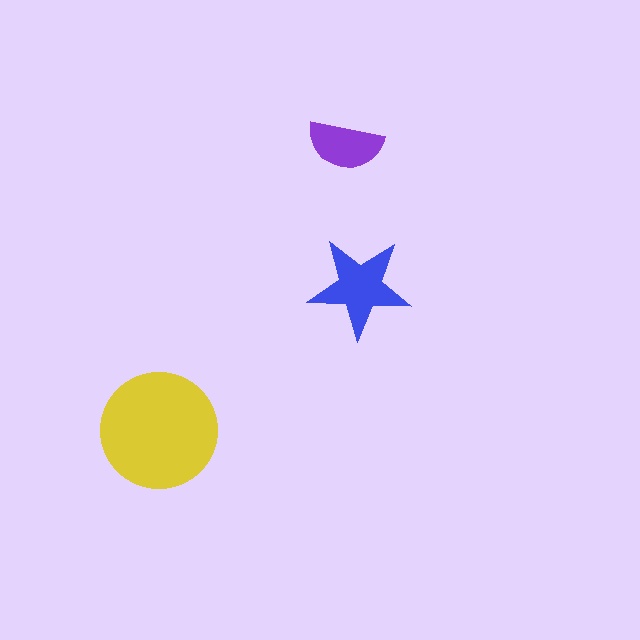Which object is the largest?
The yellow circle.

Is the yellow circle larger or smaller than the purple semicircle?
Larger.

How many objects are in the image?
There are 3 objects in the image.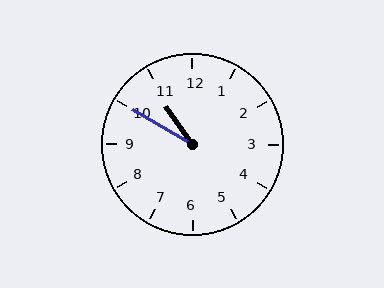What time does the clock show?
10:50.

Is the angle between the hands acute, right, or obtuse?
It is acute.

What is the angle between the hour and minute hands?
Approximately 25 degrees.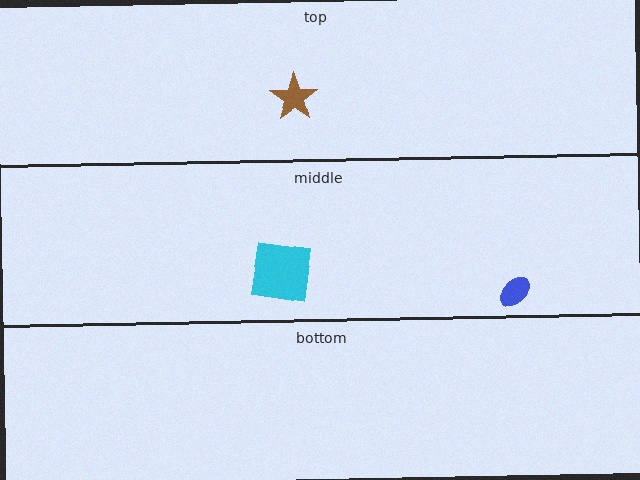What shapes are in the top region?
The brown star.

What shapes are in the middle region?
The blue ellipse, the cyan square.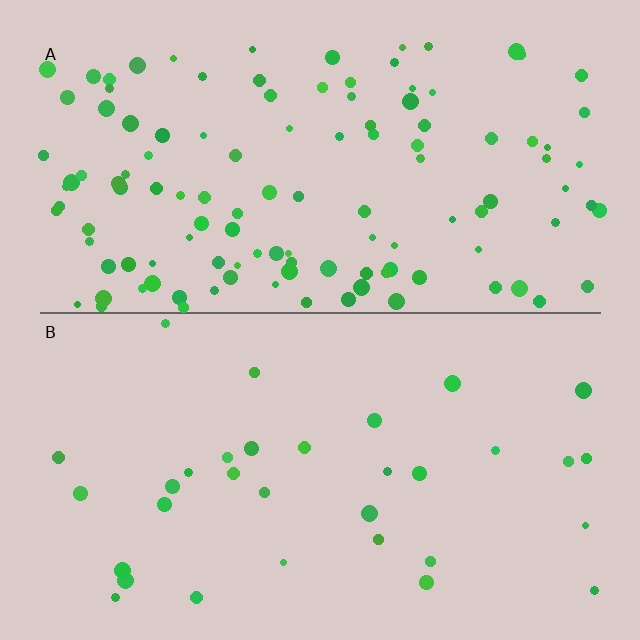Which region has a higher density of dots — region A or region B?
A (the top).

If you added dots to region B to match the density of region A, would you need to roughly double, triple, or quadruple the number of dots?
Approximately quadruple.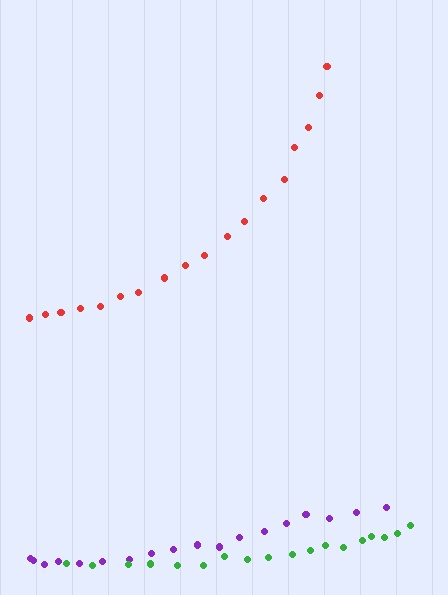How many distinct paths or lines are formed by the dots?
There are 3 distinct paths.